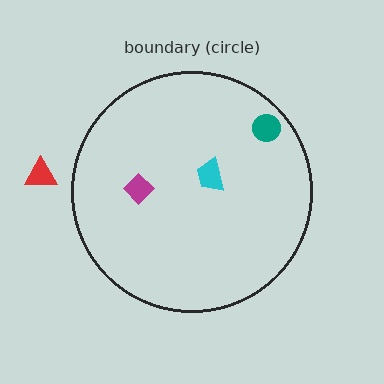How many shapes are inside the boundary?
3 inside, 1 outside.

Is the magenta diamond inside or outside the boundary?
Inside.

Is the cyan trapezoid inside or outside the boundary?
Inside.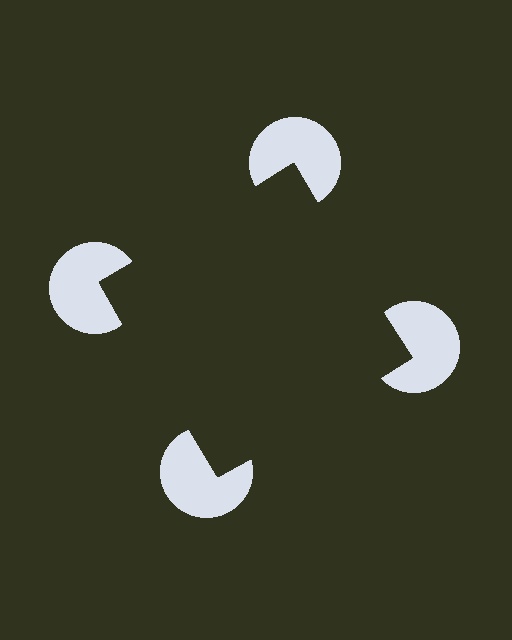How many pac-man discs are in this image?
There are 4 — one at each vertex of the illusory square.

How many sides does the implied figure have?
4 sides.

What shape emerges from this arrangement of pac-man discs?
An illusory square — its edges are inferred from the aligned wedge cuts in the pac-man discs, not physically drawn.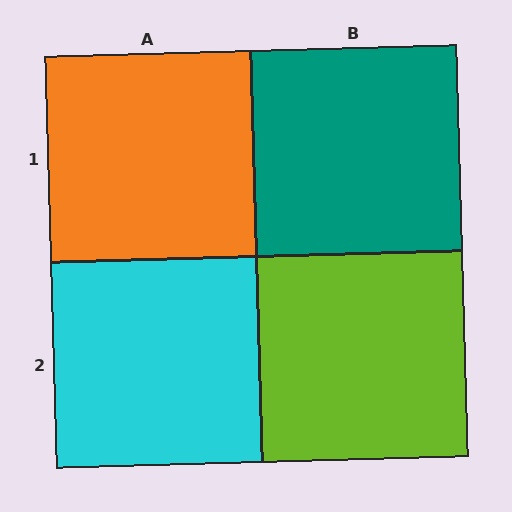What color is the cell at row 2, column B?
Lime.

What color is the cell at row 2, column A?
Cyan.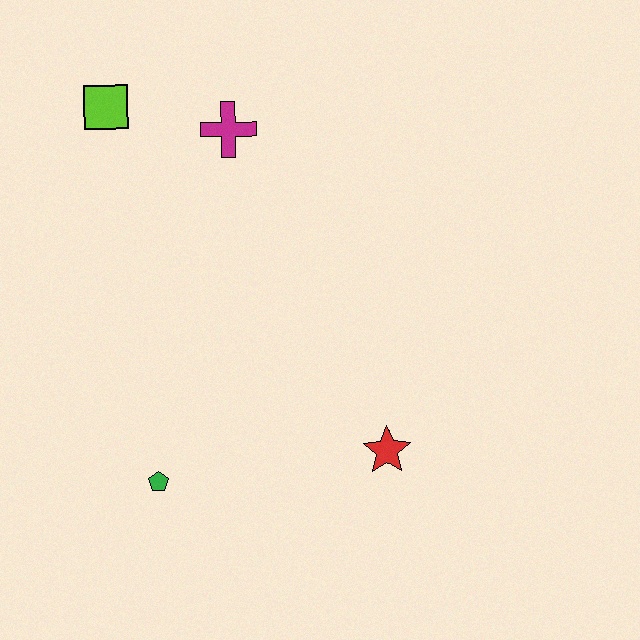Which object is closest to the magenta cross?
The lime square is closest to the magenta cross.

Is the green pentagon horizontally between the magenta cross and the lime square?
Yes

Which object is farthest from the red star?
The lime square is farthest from the red star.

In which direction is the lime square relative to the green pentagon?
The lime square is above the green pentagon.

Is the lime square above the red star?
Yes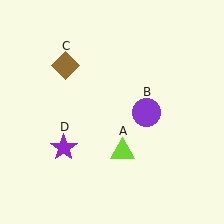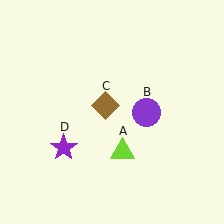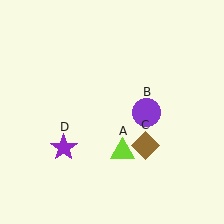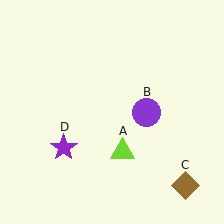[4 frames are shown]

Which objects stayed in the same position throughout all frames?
Lime triangle (object A) and purple circle (object B) and purple star (object D) remained stationary.